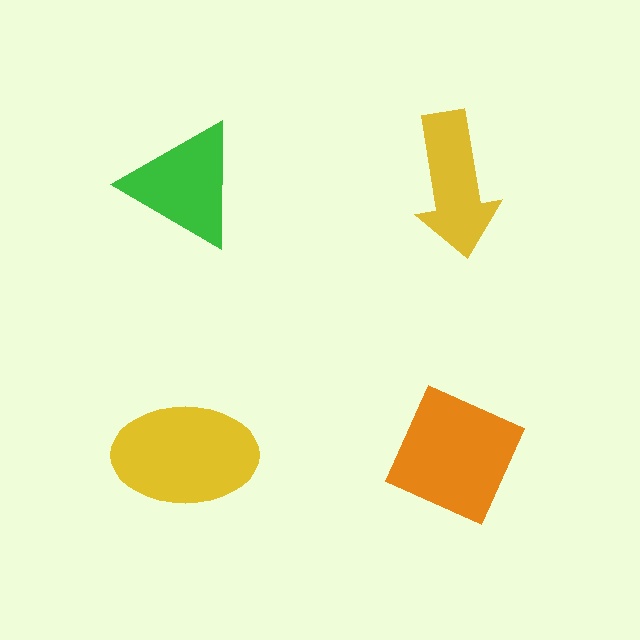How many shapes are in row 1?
2 shapes.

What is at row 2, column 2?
An orange diamond.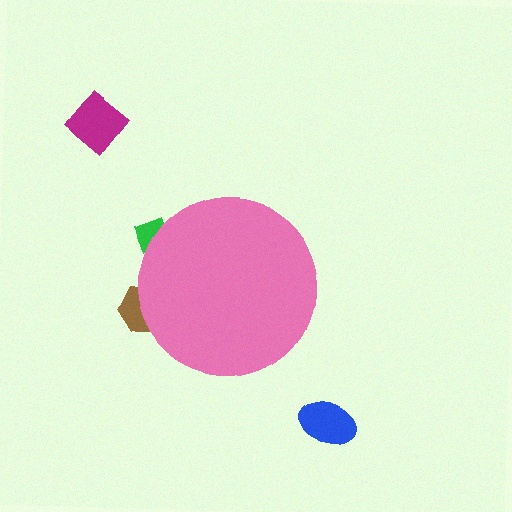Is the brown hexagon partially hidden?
Yes, the brown hexagon is partially hidden behind the pink circle.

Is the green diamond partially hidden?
Yes, the green diamond is partially hidden behind the pink circle.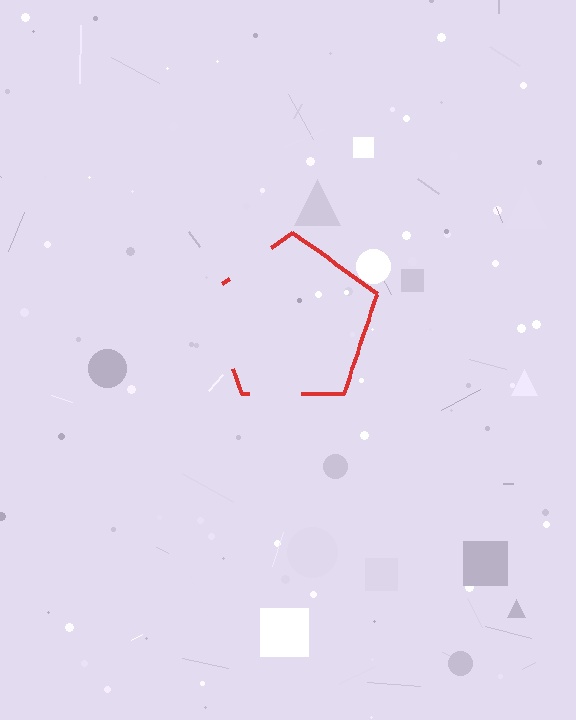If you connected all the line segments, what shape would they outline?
They would outline a pentagon.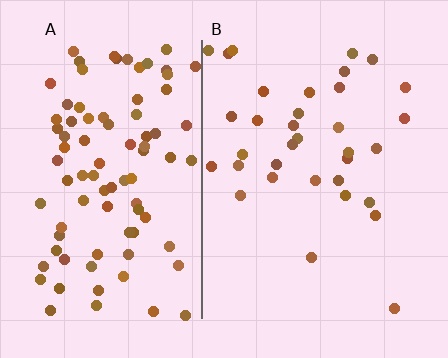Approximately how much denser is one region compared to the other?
Approximately 2.7× — region A over region B.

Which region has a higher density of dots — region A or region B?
A (the left).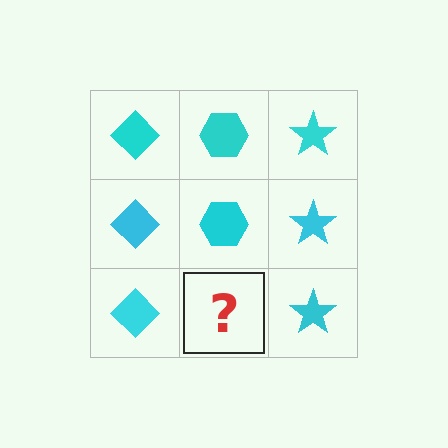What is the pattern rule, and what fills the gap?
The rule is that each column has a consistent shape. The gap should be filled with a cyan hexagon.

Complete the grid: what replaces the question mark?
The question mark should be replaced with a cyan hexagon.